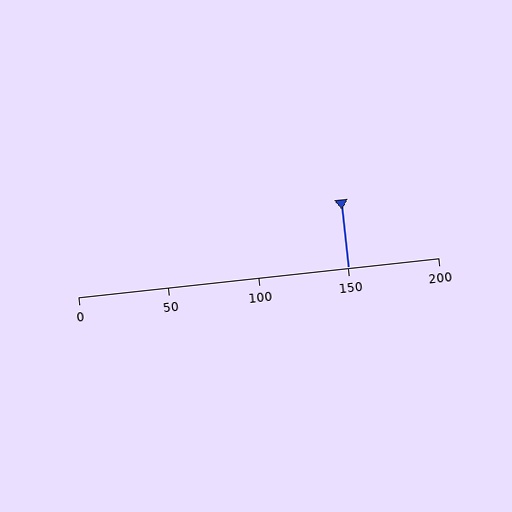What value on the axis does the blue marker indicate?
The marker indicates approximately 150.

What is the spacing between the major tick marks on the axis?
The major ticks are spaced 50 apart.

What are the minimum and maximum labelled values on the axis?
The axis runs from 0 to 200.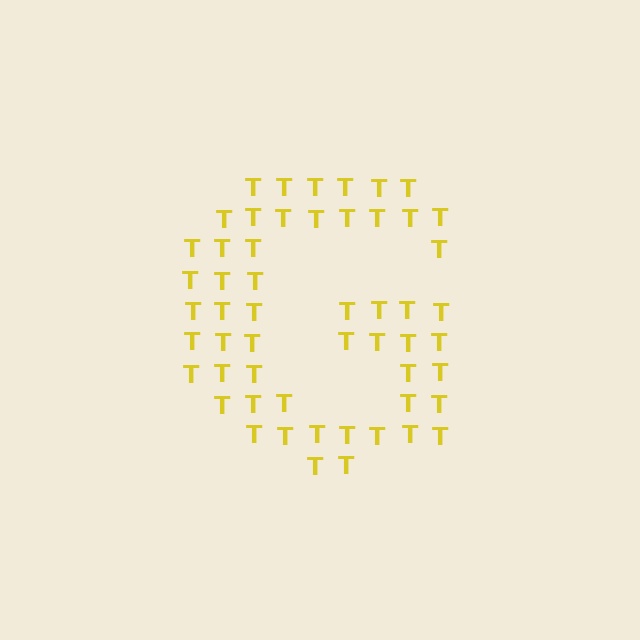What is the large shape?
The large shape is the letter G.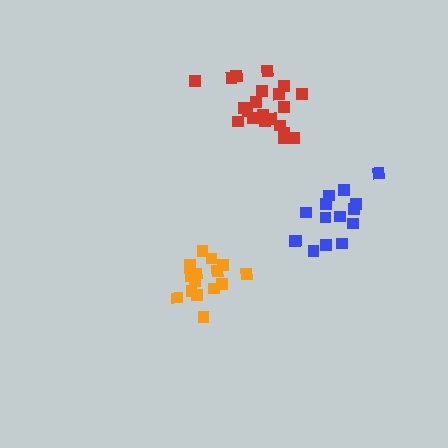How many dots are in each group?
Group 1: 15 dots, Group 2: 21 dots, Group 3: 15 dots (51 total).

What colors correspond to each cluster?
The clusters are colored: orange, red, blue.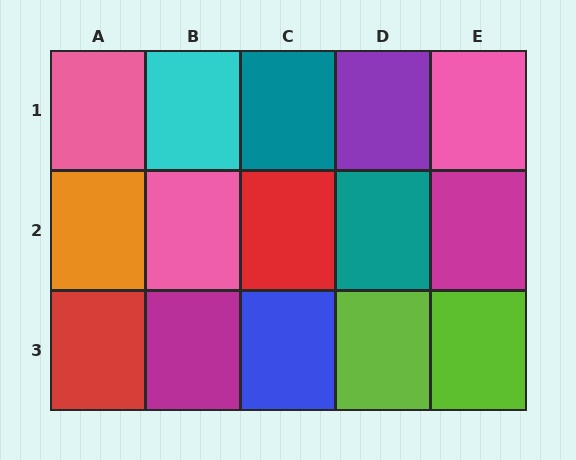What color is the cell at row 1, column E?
Pink.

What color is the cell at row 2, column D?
Teal.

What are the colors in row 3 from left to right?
Red, magenta, blue, lime, lime.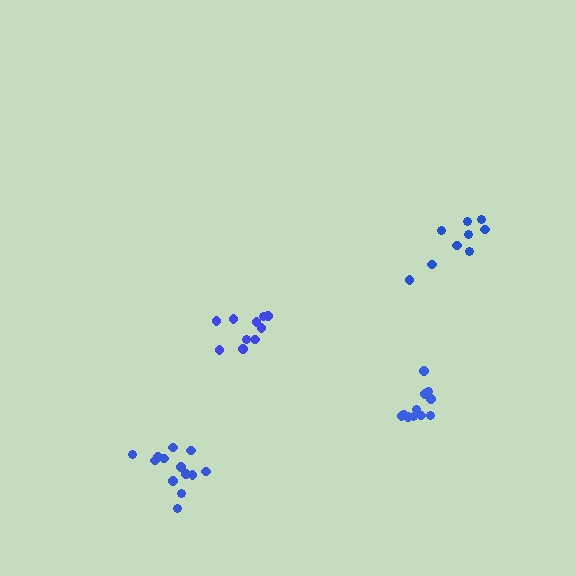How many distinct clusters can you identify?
There are 4 distinct clusters.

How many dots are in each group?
Group 1: 10 dots, Group 2: 9 dots, Group 3: 13 dots, Group 4: 11 dots (43 total).